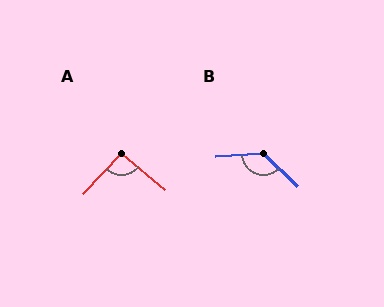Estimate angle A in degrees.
Approximately 94 degrees.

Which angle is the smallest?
A, at approximately 94 degrees.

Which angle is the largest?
B, at approximately 132 degrees.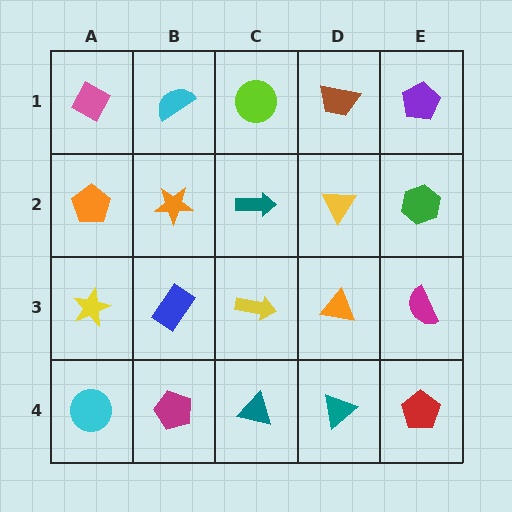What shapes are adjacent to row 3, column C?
A teal arrow (row 2, column C), a teal triangle (row 4, column C), a blue rectangle (row 3, column B), an orange triangle (row 3, column D).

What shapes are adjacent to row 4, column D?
An orange triangle (row 3, column D), a teal triangle (row 4, column C), a red pentagon (row 4, column E).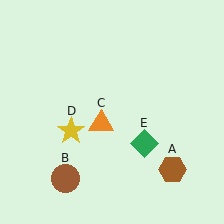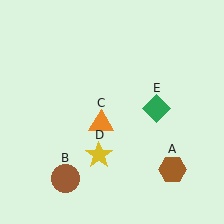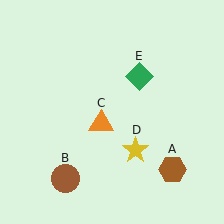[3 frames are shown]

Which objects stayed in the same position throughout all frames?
Brown hexagon (object A) and brown circle (object B) and orange triangle (object C) remained stationary.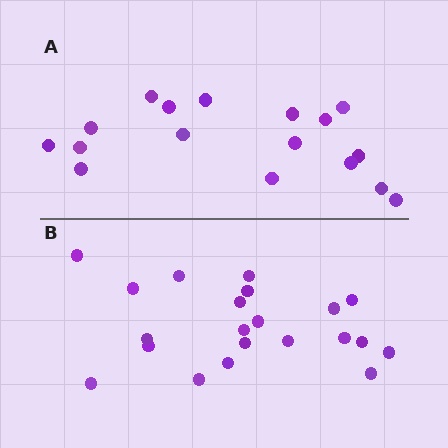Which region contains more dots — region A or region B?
Region B (the bottom region) has more dots.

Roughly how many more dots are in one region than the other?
Region B has about 4 more dots than region A.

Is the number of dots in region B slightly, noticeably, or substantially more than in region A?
Region B has only slightly more — the two regions are fairly close. The ratio is roughly 1.2 to 1.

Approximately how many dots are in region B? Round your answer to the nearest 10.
About 20 dots. (The exact count is 21, which rounds to 20.)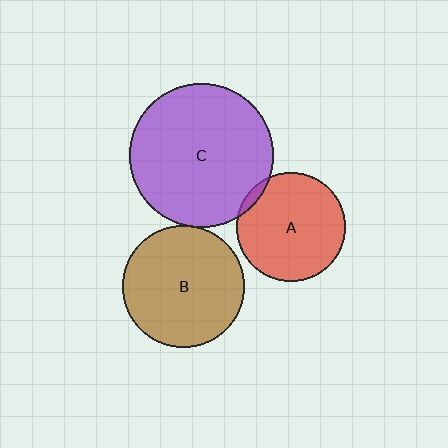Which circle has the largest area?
Circle C (purple).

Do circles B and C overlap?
Yes.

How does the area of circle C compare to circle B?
Approximately 1.4 times.